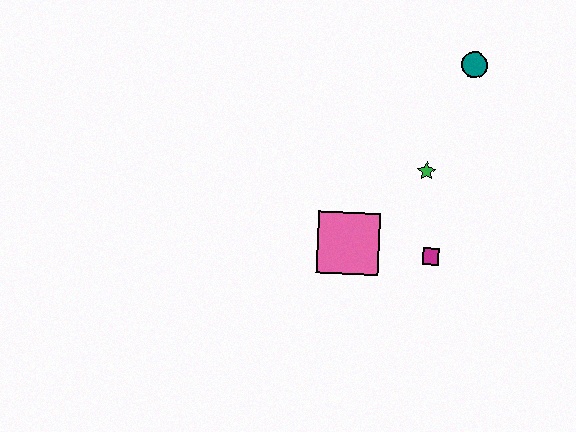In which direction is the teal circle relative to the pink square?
The teal circle is above the pink square.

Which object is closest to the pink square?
The magenta square is closest to the pink square.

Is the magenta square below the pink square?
Yes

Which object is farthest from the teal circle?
The pink square is farthest from the teal circle.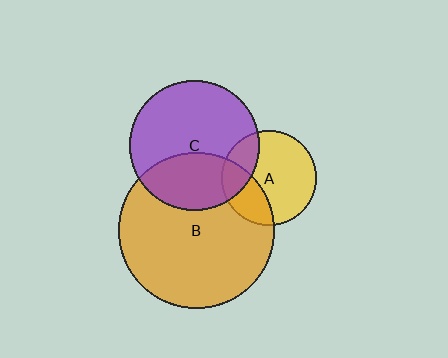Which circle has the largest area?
Circle B (orange).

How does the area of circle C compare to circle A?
Approximately 1.9 times.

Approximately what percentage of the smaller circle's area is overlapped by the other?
Approximately 25%.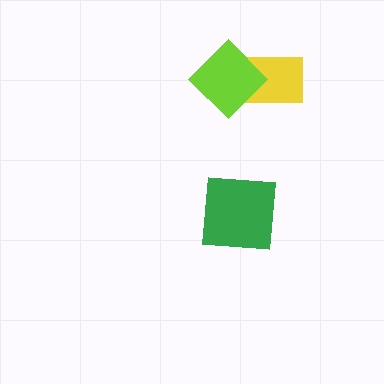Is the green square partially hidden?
No, no other shape covers it.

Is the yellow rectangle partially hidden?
Yes, it is partially covered by another shape.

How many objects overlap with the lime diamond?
1 object overlaps with the lime diamond.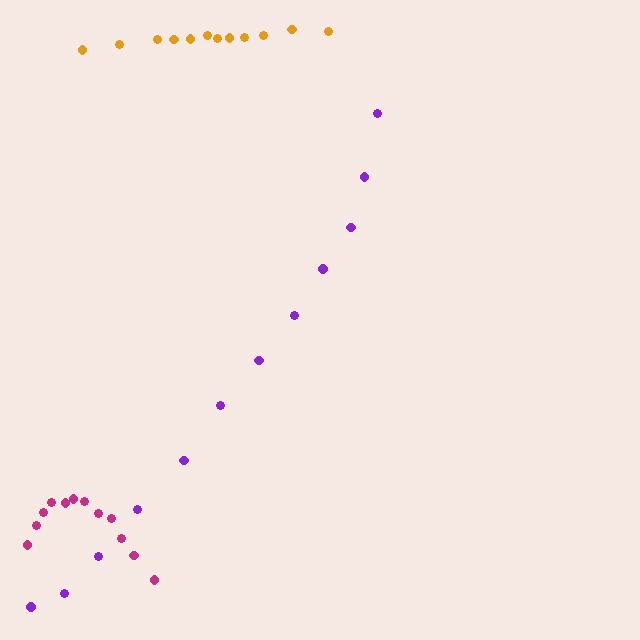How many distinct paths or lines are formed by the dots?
There are 3 distinct paths.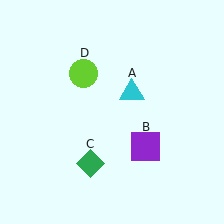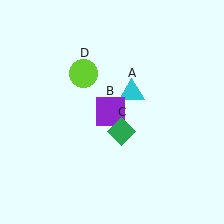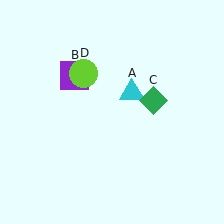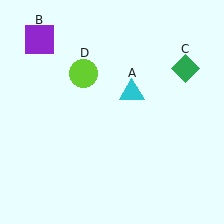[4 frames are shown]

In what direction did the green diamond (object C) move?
The green diamond (object C) moved up and to the right.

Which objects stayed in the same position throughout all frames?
Cyan triangle (object A) and lime circle (object D) remained stationary.